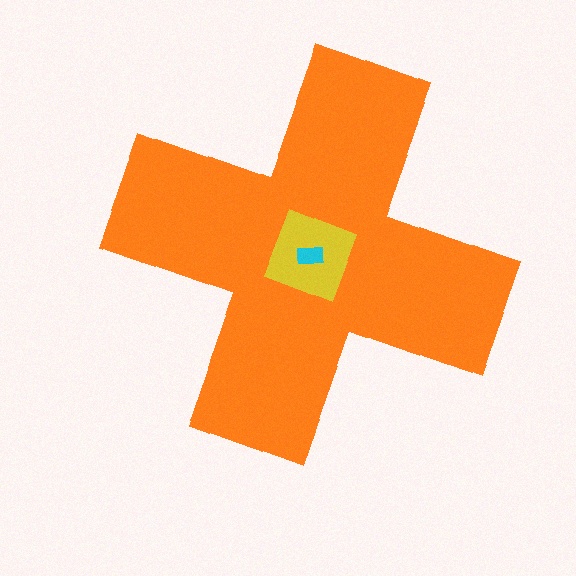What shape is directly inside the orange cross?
The yellow diamond.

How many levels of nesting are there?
3.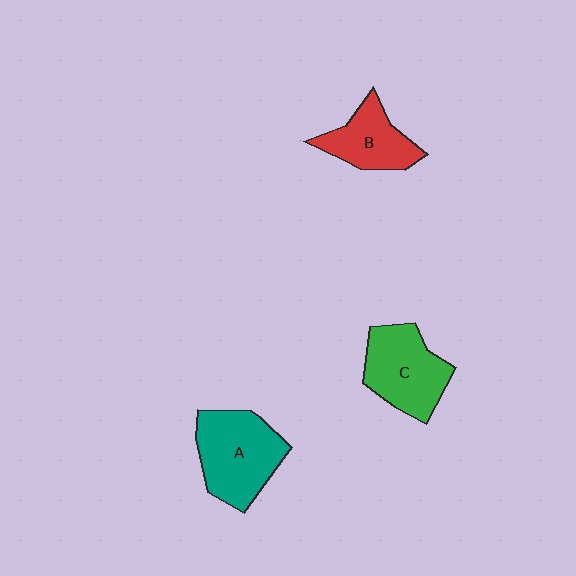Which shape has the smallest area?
Shape B (red).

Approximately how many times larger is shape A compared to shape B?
Approximately 1.5 times.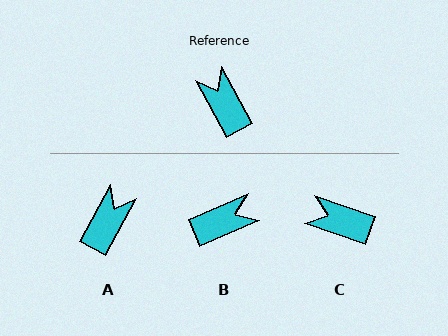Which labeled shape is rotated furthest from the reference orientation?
B, about 95 degrees away.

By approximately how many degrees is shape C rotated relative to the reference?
Approximately 42 degrees counter-clockwise.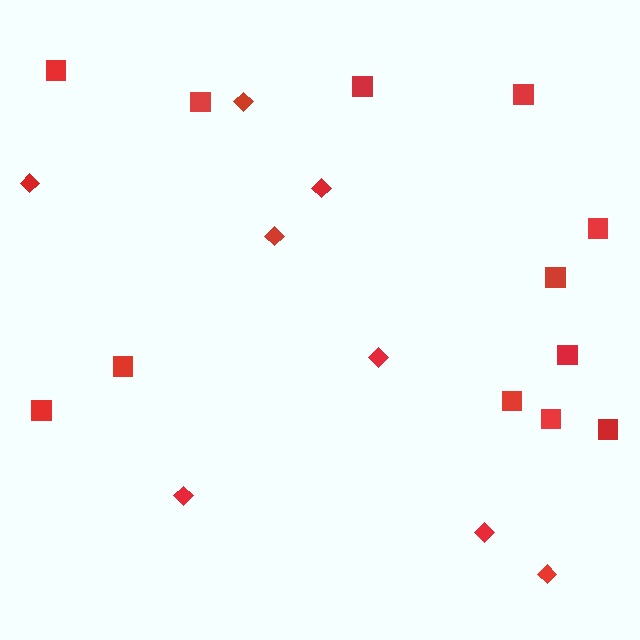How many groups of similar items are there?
There are 2 groups: one group of diamonds (8) and one group of squares (12).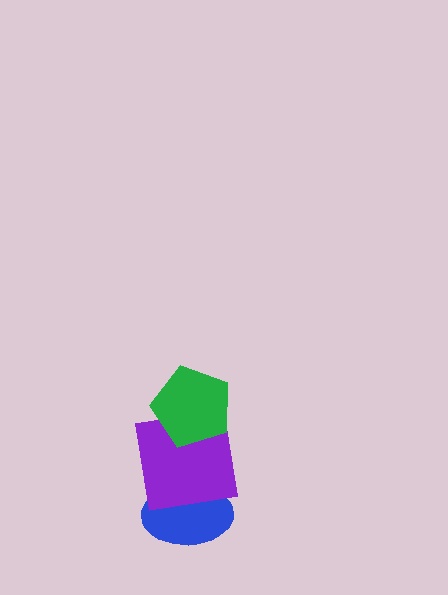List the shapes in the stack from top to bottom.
From top to bottom: the green pentagon, the purple square, the blue ellipse.